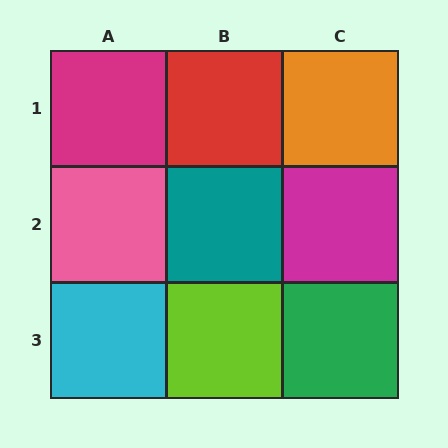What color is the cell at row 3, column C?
Green.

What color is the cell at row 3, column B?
Lime.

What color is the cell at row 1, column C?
Orange.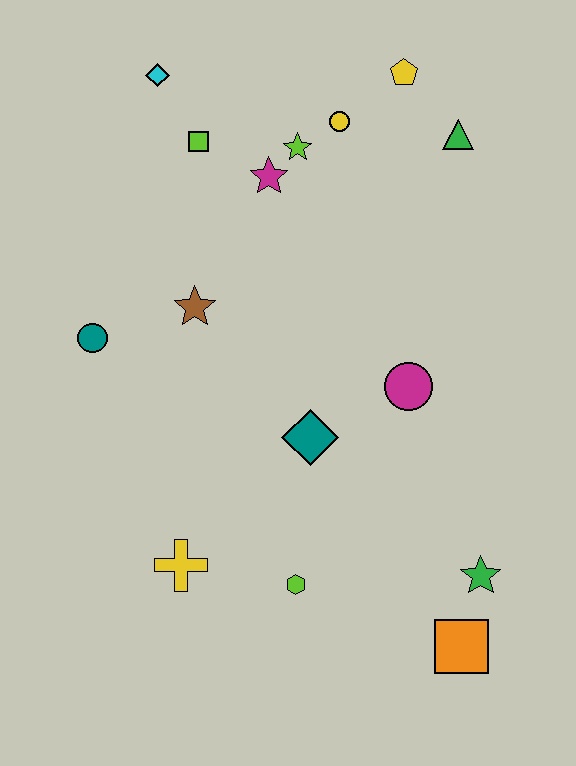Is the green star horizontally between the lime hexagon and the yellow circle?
No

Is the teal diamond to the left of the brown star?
No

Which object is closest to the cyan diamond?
The lime square is closest to the cyan diamond.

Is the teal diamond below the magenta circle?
Yes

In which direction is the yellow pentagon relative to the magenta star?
The yellow pentagon is to the right of the magenta star.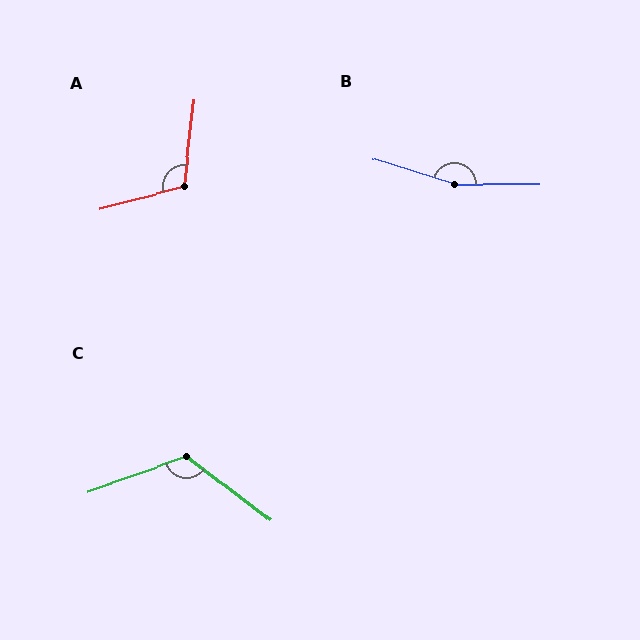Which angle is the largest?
B, at approximately 163 degrees.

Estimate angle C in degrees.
Approximately 123 degrees.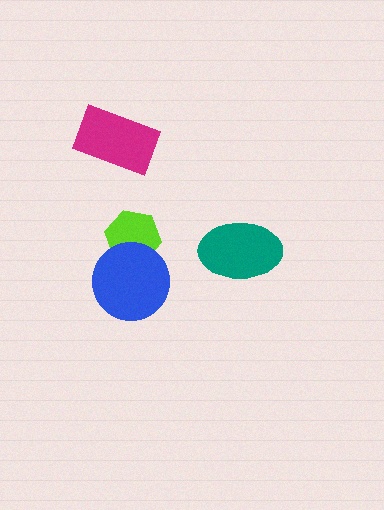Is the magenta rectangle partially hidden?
No, no other shape covers it.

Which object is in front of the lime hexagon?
The blue circle is in front of the lime hexagon.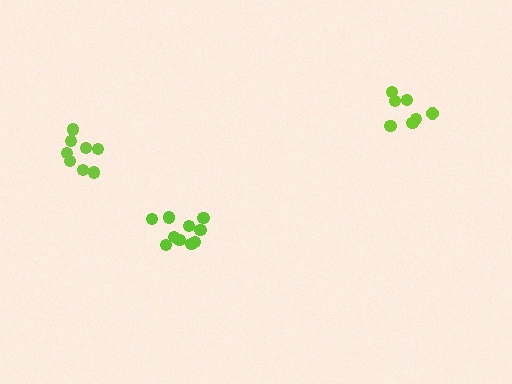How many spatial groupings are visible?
There are 3 spatial groupings.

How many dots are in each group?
Group 1: 10 dots, Group 2: 7 dots, Group 3: 8 dots (25 total).